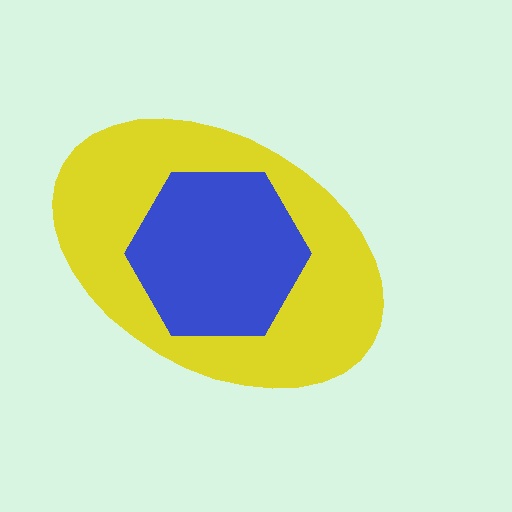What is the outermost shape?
The yellow ellipse.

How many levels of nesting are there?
2.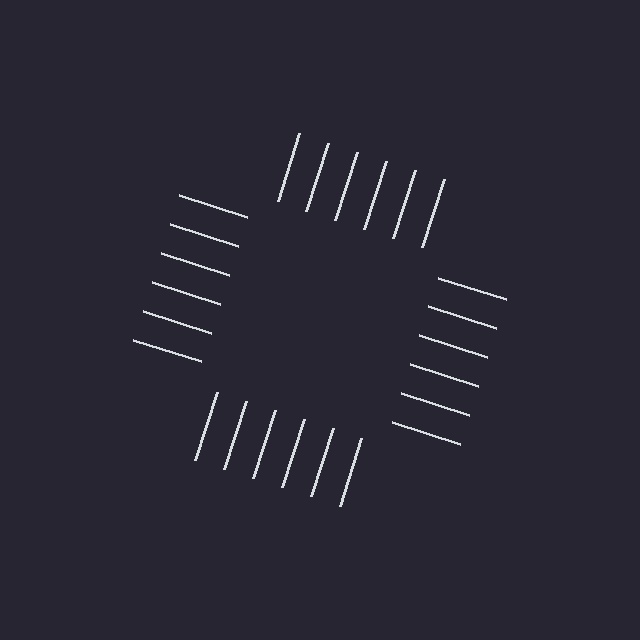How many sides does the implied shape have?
4 sides — the line-ends trace a square.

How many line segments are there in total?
24 — 6 along each of the 4 edges.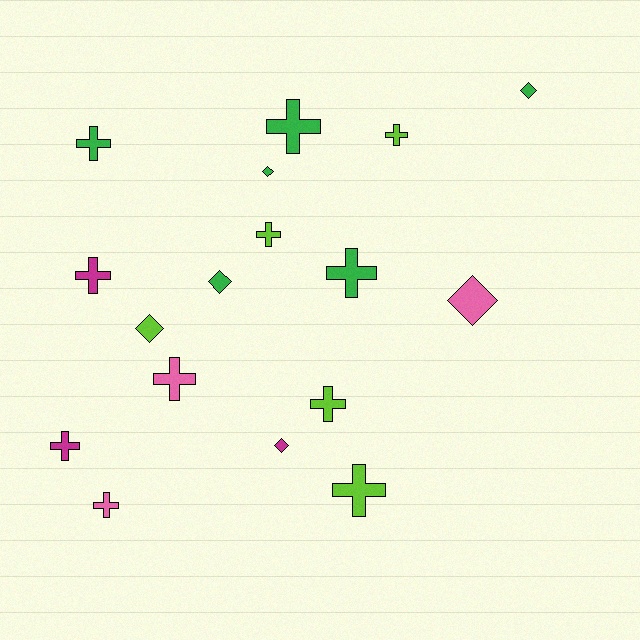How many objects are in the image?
There are 17 objects.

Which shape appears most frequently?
Cross, with 11 objects.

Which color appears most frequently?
Green, with 6 objects.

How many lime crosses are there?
There are 4 lime crosses.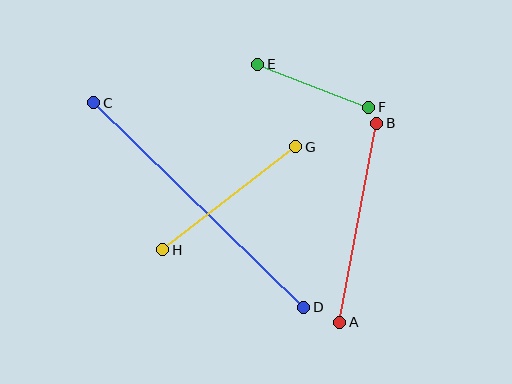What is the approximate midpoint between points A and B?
The midpoint is at approximately (358, 223) pixels.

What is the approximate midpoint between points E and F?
The midpoint is at approximately (313, 86) pixels.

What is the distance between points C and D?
The distance is approximately 293 pixels.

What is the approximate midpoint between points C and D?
The midpoint is at approximately (199, 205) pixels.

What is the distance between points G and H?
The distance is approximately 168 pixels.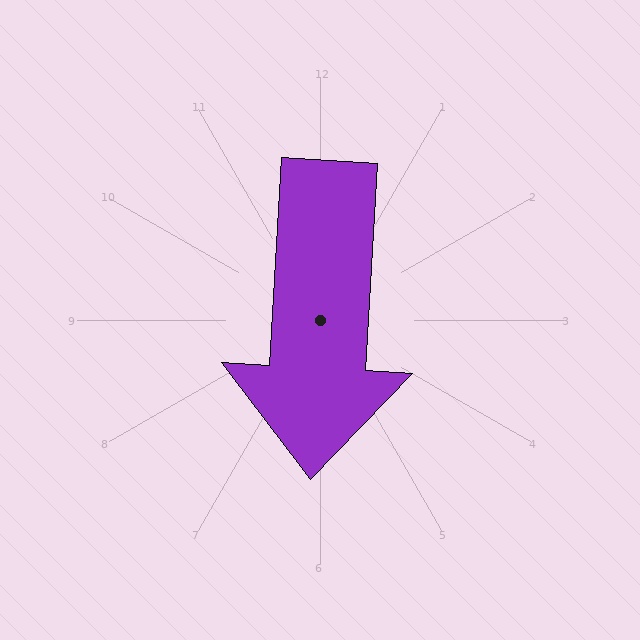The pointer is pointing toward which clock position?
Roughly 6 o'clock.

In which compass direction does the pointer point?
South.